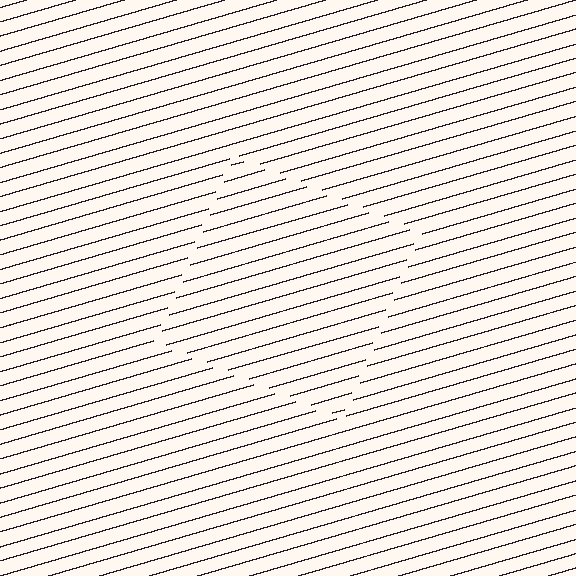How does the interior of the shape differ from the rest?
The interior of the shape contains the same grating, shifted by half a period — the contour is defined by the phase discontinuity where line-ends from the inner and outer gratings abut.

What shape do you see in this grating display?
An illusory square. The interior of the shape contains the same grating, shifted by half a period — the contour is defined by the phase discontinuity where line-ends from the inner and outer gratings abut.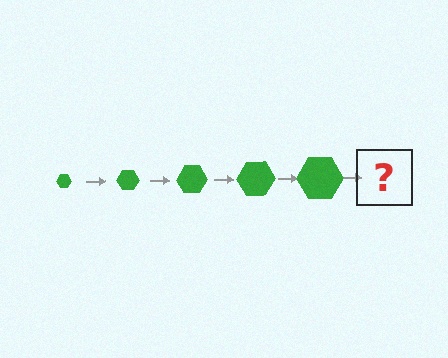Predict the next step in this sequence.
The next step is a green hexagon, larger than the previous one.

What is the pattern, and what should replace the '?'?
The pattern is that the hexagon gets progressively larger each step. The '?' should be a green hexagon, larger than the previous one.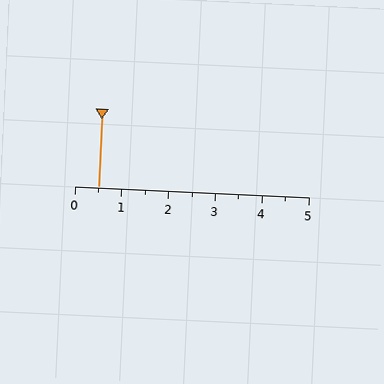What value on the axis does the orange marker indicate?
The marker indicates approximately 0.5.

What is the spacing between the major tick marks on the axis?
The major ticks are spaced 1 apart.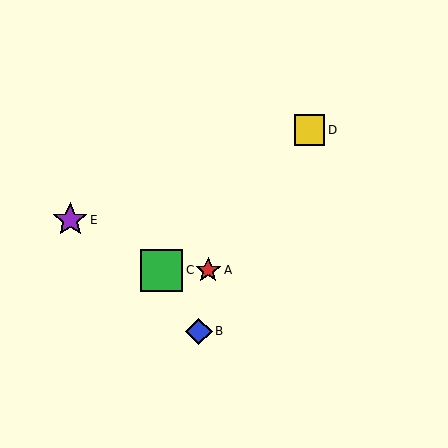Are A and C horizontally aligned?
Yes, both are at y≈270.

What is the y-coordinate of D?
Object D is at y≈130.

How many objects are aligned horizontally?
2 objects (A, C) are aligned horizontally.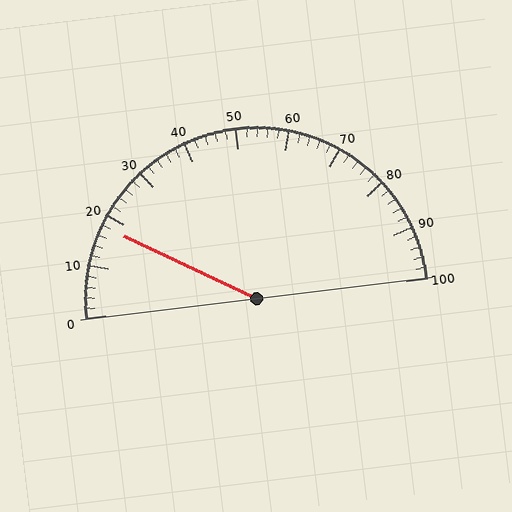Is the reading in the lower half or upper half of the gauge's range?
The reading is in the lower half of the range (0 to 100).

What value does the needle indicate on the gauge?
The needle indicates approximately 18.